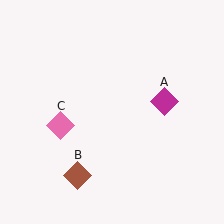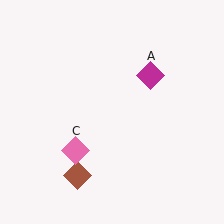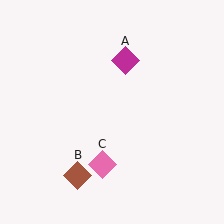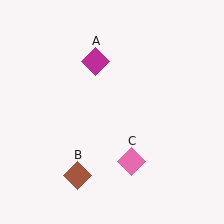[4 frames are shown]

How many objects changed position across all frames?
2 objects changed position: magenta diamond (object A), pink diamond (object C).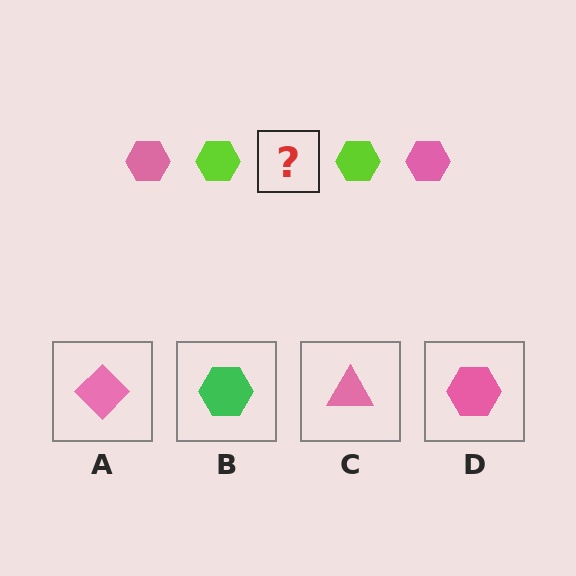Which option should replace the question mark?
Option D.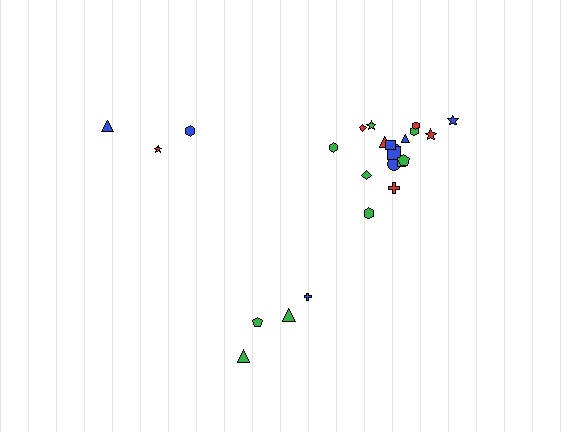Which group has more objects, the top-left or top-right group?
The top-right group.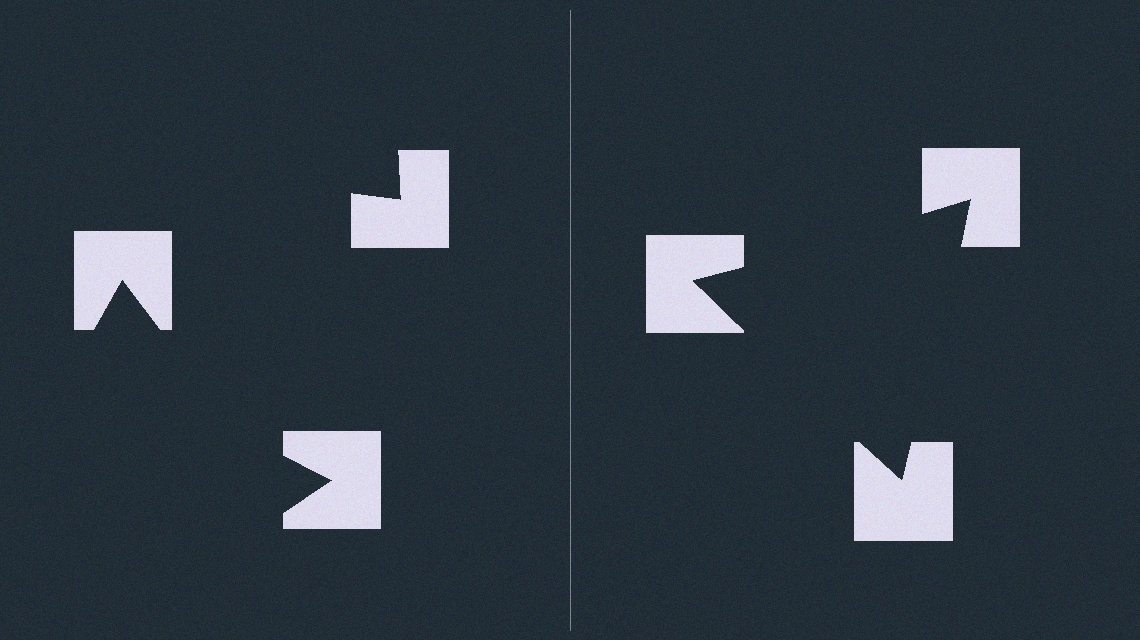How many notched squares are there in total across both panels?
6 — 3 on each side.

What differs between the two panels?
The notched squares are positioned identically on both sides; only the wedge orientations differ. On the right they align to a triangle; on the left they are misaligned.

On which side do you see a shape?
An illusory triangle appears on the right side. On the left side the wedge cuts are rotated, so no coherent shape forms.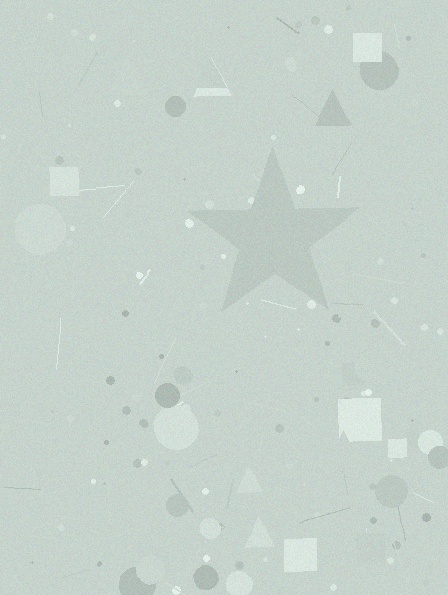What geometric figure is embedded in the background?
A star is embedded in the background.